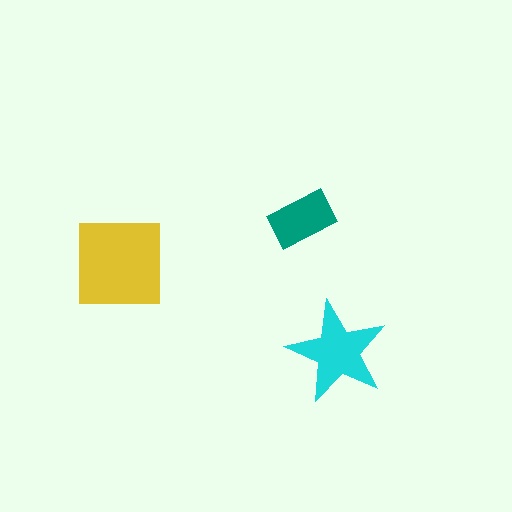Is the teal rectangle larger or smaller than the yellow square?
Smaller.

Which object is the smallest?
The teal rectangle.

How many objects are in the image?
There are 3 objects in the image.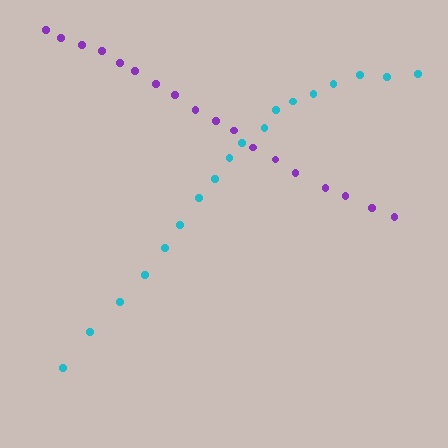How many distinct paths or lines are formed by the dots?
There are 2 distinct paths.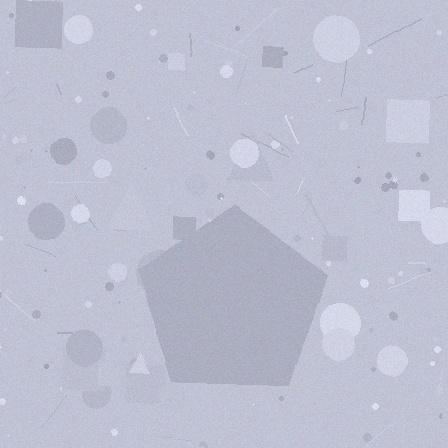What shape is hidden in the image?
A pentagon is hidden in the image.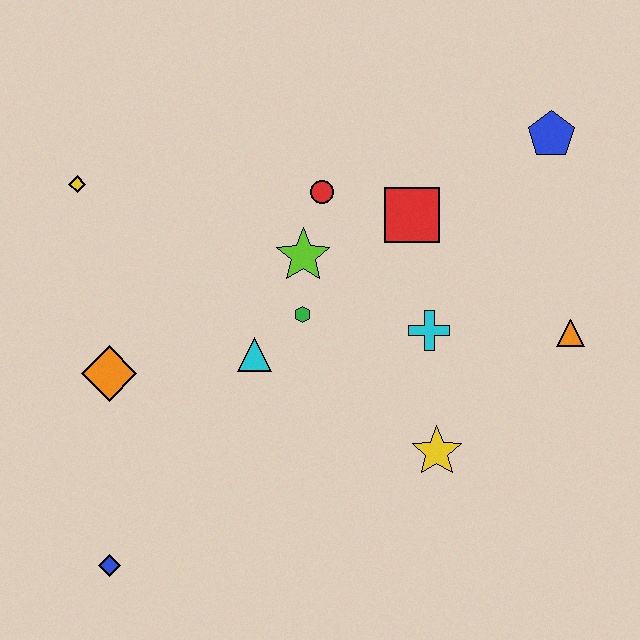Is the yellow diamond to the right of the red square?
No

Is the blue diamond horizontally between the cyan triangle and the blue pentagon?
No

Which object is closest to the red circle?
The lime star is closest to the red circle.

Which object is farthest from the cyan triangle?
The blue pentagon is farthest from the cyan triangle.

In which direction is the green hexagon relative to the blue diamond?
The green hexagon is above the blue diamond.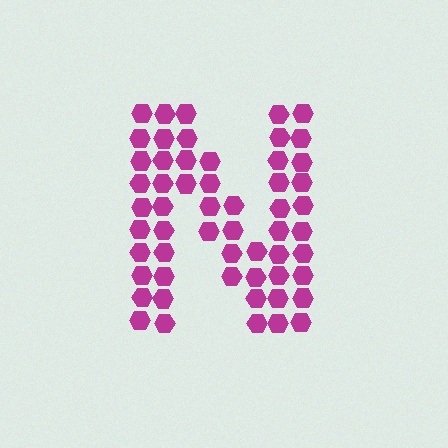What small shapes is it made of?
It is made of small hexagons.